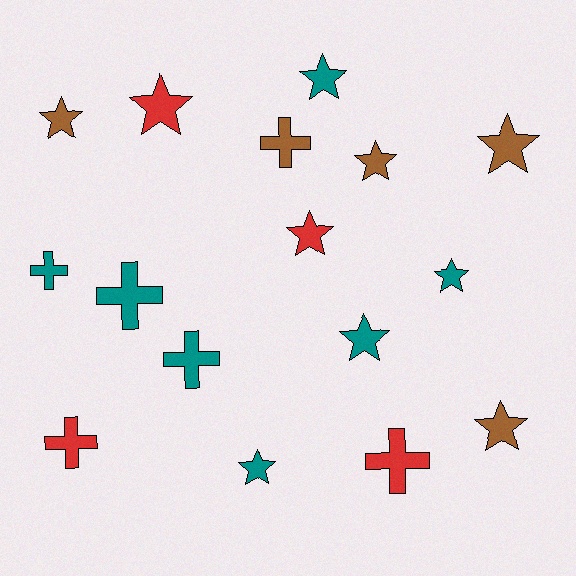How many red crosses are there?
There are 2 red crosses.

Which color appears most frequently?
Teal, with 7 objects.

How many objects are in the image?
There are 16 objects.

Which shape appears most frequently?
Star, with 10 objects.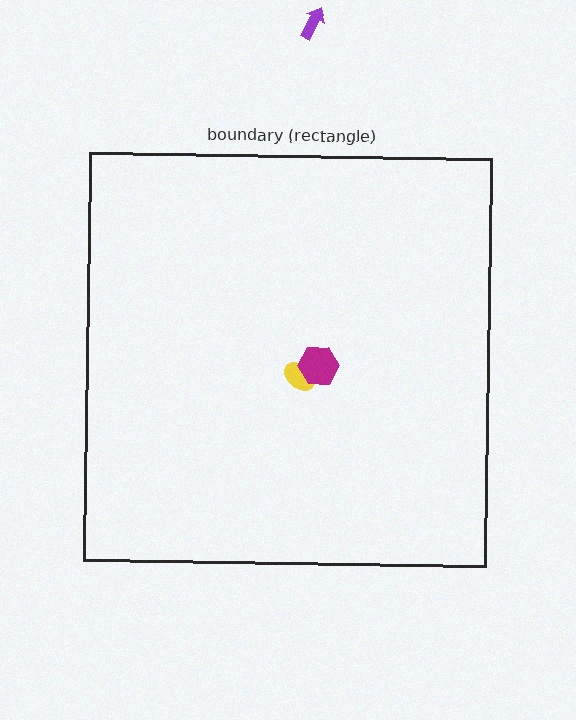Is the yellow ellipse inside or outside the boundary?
Inside.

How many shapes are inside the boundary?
2 inside, 1 outside.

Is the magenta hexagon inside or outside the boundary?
Inside.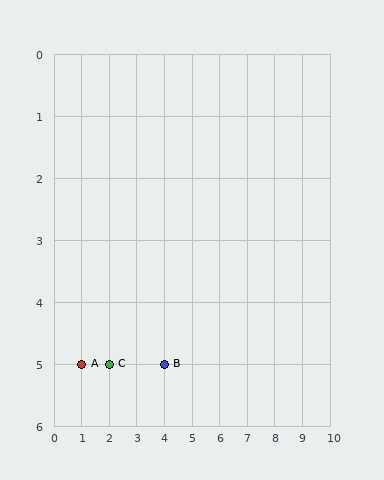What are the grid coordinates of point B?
Point B is at grid coordinates (4, 5).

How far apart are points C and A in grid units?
Points C and A are 1 column apart.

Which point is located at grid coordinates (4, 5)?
Point B is at (4, 5).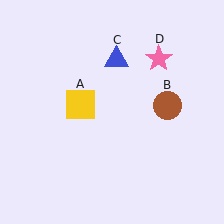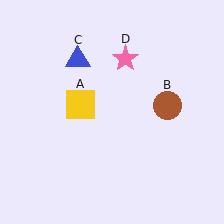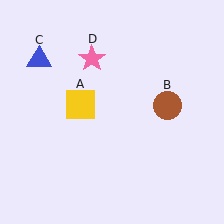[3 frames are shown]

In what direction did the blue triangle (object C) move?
The blue triangle (object C) moved left.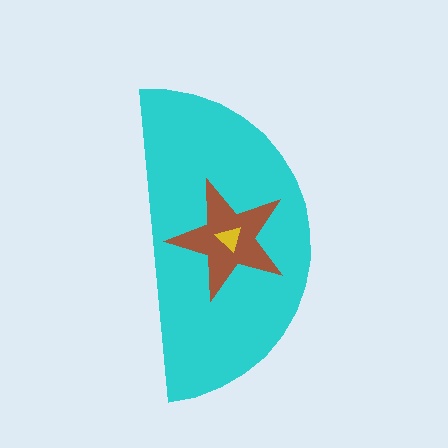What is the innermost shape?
The yellow triangle.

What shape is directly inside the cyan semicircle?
The brown star.